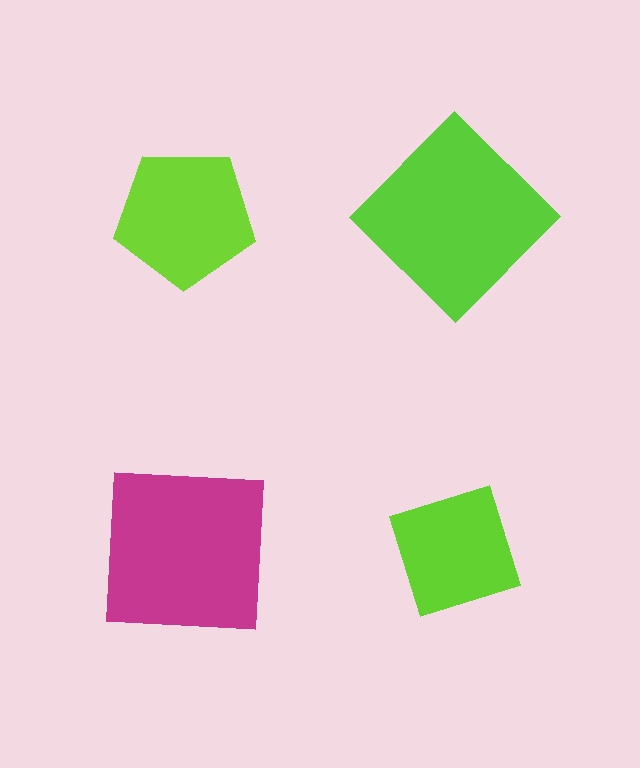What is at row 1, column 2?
A lime diamond.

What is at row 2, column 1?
A magenta square.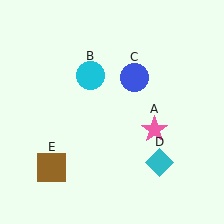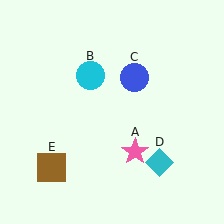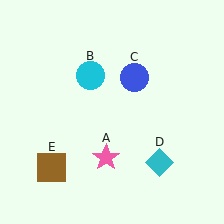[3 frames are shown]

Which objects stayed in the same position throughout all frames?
Cyan circle (object B) and blue circle (object C) and cyan diamond (object D) and brown square (object E) remained stationary.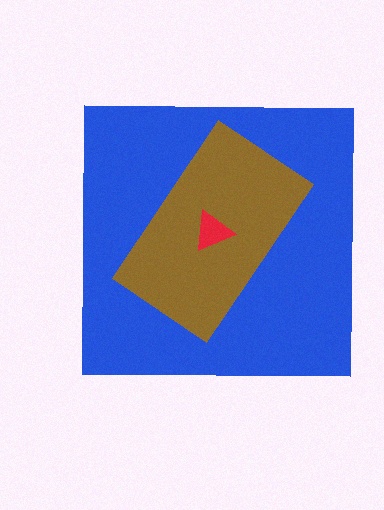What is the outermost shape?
The blue square.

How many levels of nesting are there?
3.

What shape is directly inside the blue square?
The brown rectangle.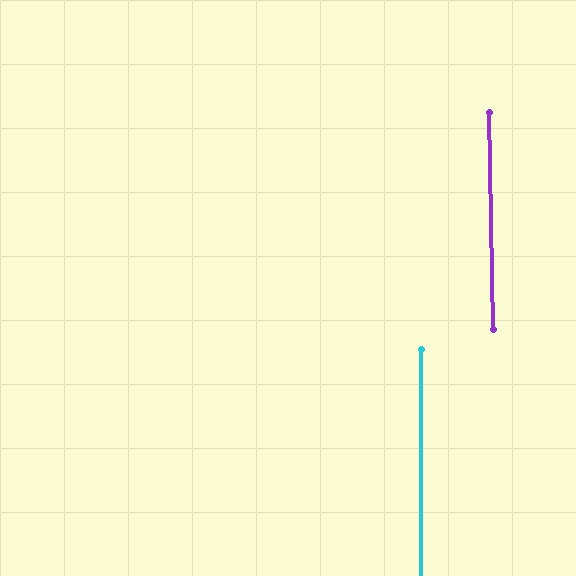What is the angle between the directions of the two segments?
Approximately 1 degree.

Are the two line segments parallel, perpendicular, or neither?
Parallel — their directions differ by only 1.0°.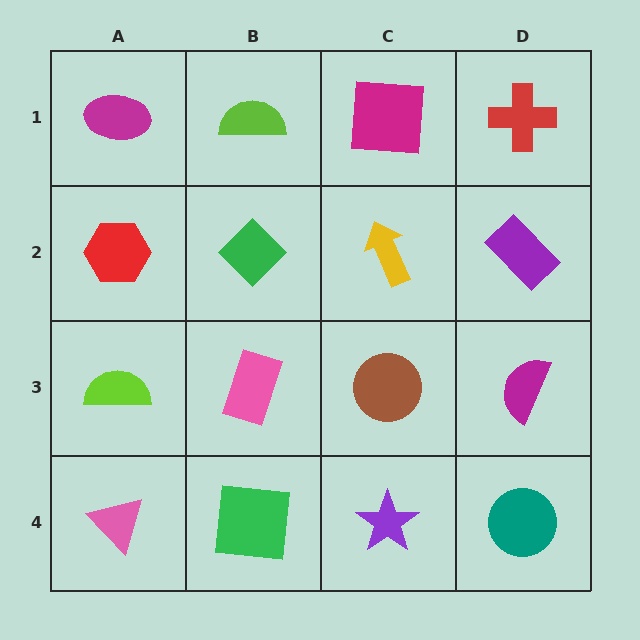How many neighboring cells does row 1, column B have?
3.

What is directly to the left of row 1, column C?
A lime semicircle.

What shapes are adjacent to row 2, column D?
A red cross (row 1, column D), a magenta semicircle (row 3, column D), a yellow arrow (row 2, column C).